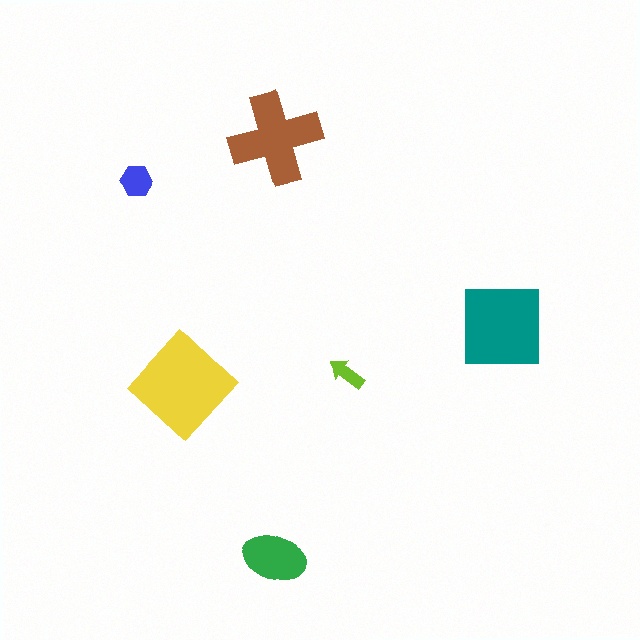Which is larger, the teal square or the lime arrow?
The teal square.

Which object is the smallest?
The lime arrow.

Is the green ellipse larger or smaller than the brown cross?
Smaller.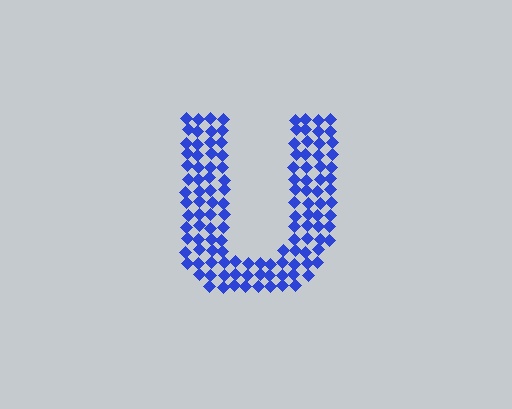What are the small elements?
The small elements are diamonds.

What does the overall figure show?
The overall figure shows the letter U.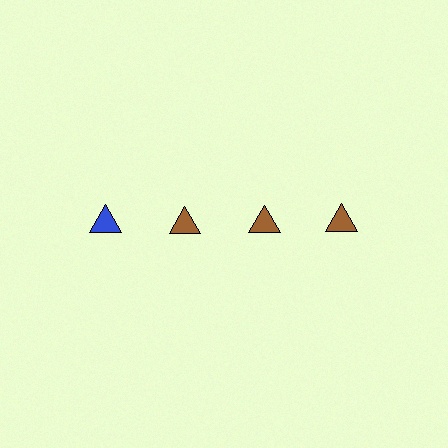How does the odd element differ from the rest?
It has a different color: blue instead of brown.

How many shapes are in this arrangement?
There are 4 shapes arranged in a grid pattern.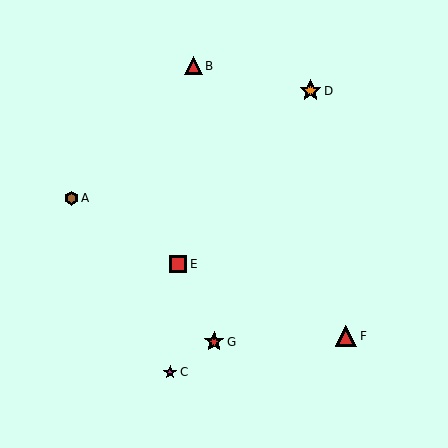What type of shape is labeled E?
Shape E is a red square.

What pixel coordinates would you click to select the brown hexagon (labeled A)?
Click at (72, 198) to select the brown hexagon A.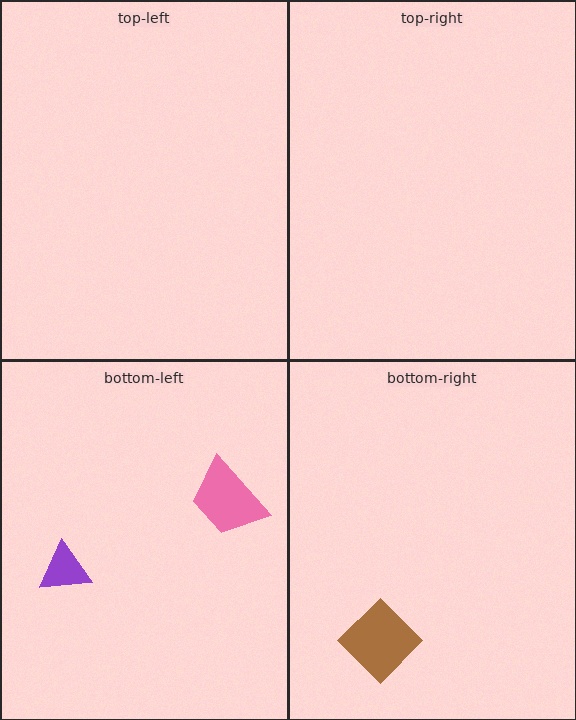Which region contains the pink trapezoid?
The bottom-left region.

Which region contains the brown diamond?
The bottom-right region.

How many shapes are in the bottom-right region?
1.